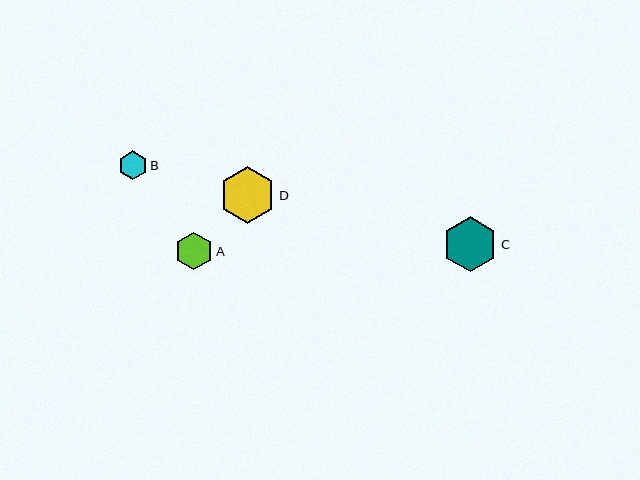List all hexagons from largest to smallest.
From largest to smallest: D, C, A, B.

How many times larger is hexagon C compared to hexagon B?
Hexagon C is approximately 1.9 times the size of hexagon B.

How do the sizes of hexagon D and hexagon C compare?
Hexagon D and hexagon C are approximately the same size.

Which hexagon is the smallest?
Hexagon B is the smallest with a size of approximately 29 pixels.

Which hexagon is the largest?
Hexagon D is the largest with a size of approximately 56 pixels.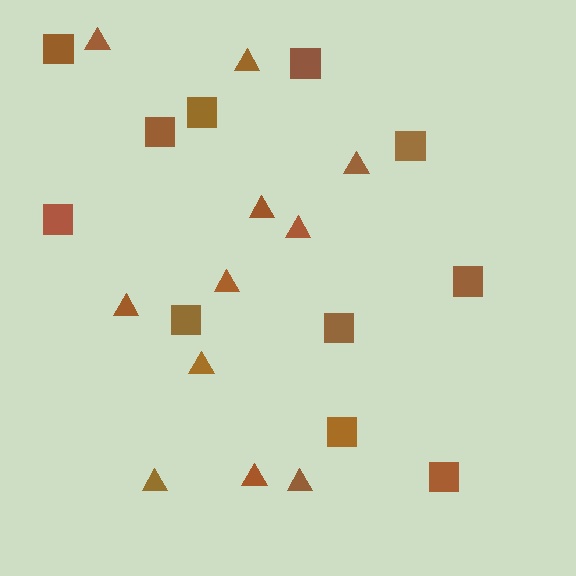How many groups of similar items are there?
There are 2 groups: one group of triangles (11) and one group of squares (11).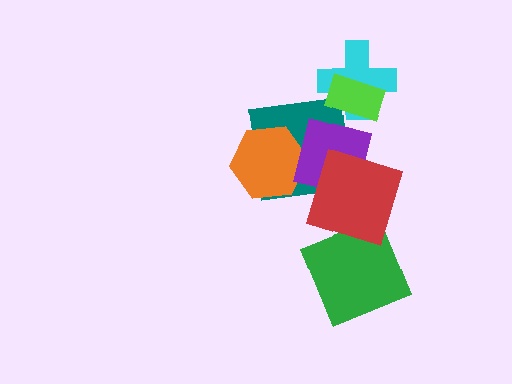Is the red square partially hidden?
No, no other shape covers it.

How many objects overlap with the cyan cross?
1 object overlaps with the cyan cross.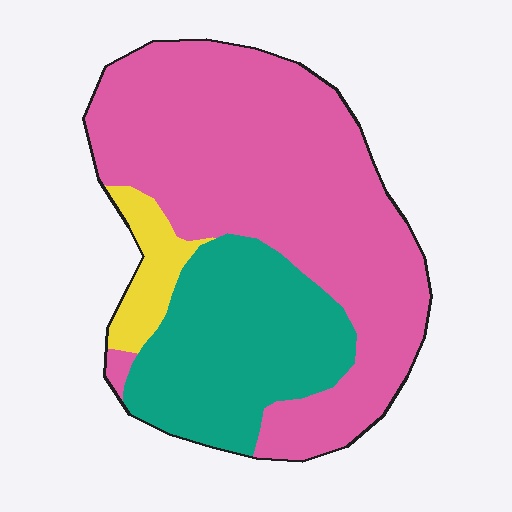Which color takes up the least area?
Yellow, at roughly 5%.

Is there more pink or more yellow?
Pink.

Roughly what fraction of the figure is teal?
Teal covers 30% of the figure.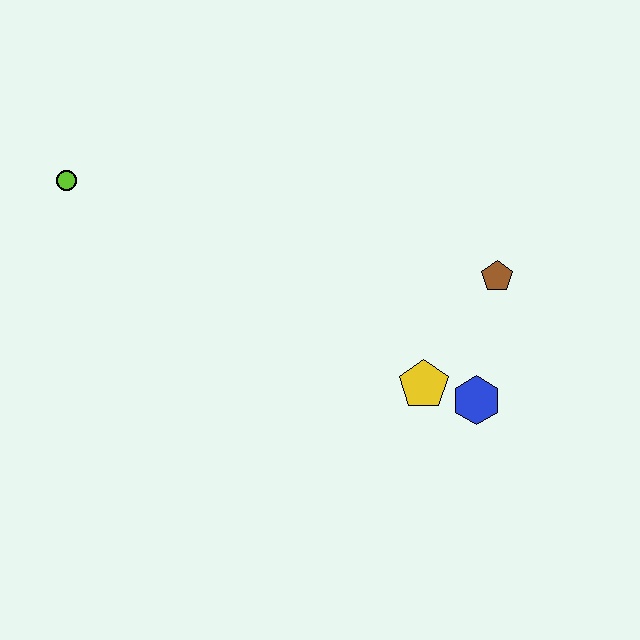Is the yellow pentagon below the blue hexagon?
No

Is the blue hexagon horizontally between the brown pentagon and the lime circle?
Yes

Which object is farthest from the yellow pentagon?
The lime circle is farthest from the yellow pentagon.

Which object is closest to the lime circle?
The yellow pentagon is closest to the lime circle.